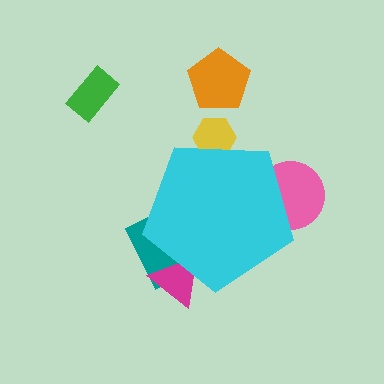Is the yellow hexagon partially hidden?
Yes, the yellow hexagon is partially hidden behind the cyan pentagon.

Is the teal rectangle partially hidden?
Yes, the teal rectangle is partially hidden behind the cyan pentagon.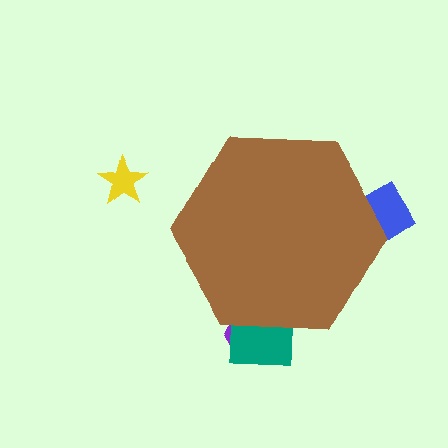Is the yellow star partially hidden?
No, the yellow star is fully visible.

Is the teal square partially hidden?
Yes, the teal square is partially hidden behind the brown hexagon.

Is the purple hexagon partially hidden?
Yes, the purple hexagon is partially hidden behind the brown hexagon.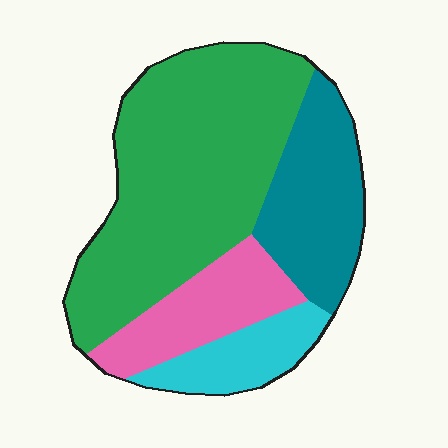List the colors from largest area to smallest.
From largest to smallest: green, teal, pink, cyan.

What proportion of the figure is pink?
Pink covers around 15% of the figure.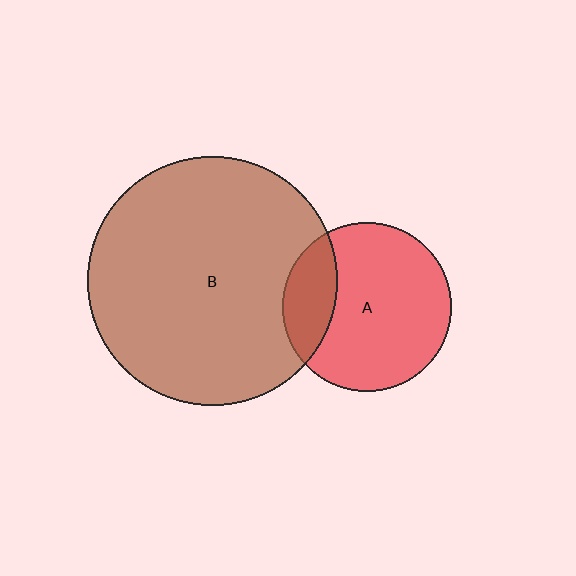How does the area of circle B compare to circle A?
Approximately 2.2 times.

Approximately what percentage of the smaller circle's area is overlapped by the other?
Approximately 20%.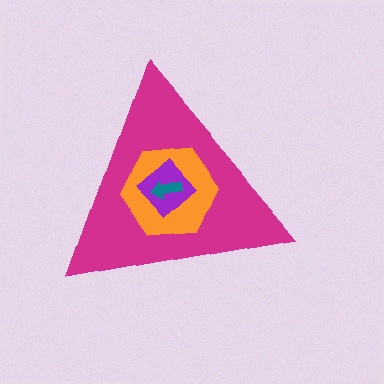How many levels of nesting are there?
4.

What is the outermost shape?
The magenta triangle.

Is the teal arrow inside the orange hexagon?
Yes.